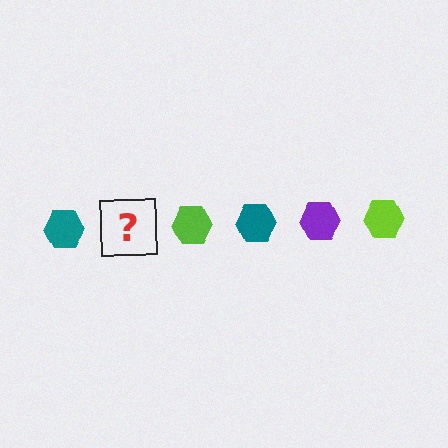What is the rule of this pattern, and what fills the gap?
The rule is that the pattern cycles through teal, purple, lime hexagons. The gap should be filled with a purple hexagon.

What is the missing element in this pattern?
The missing element is a purple hexagon.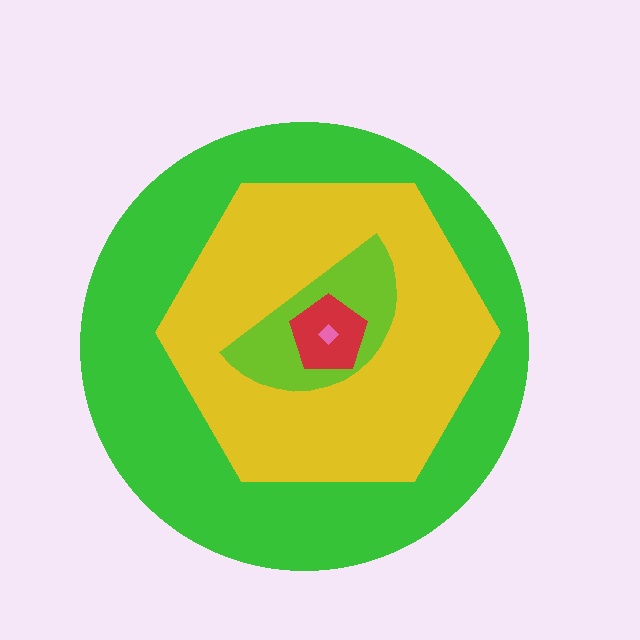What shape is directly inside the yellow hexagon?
The lime semicircle.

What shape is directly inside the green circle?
The yellow hexagon.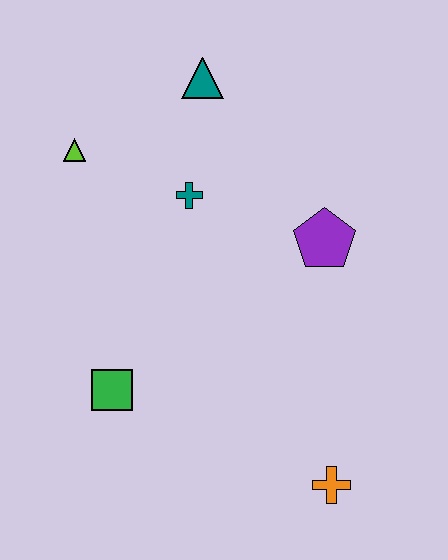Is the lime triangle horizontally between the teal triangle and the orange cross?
No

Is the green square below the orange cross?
No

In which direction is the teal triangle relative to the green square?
The teal triangle is above the green square.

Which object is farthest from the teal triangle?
The orange cross is farthest from the teal triangle.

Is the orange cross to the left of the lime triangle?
No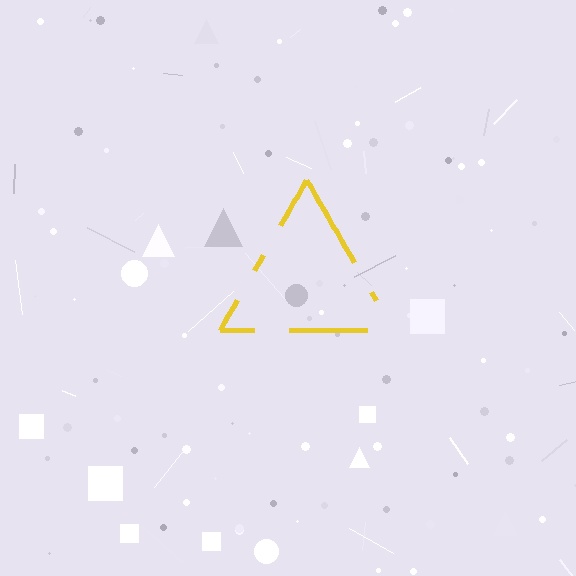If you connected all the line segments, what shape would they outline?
They would outline a triangle.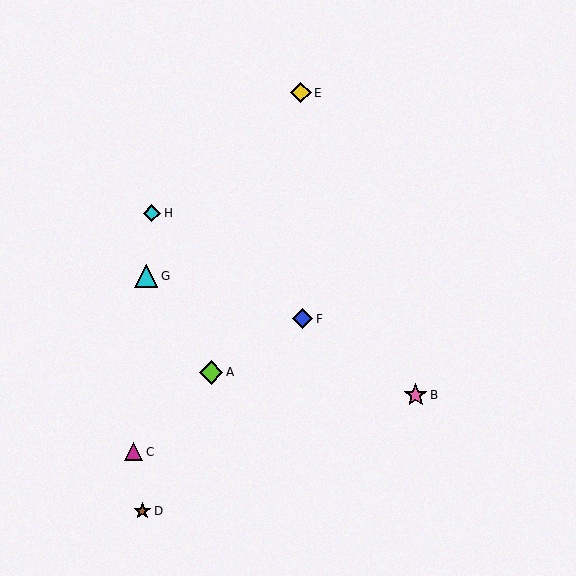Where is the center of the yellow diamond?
The center of the yellow diamond is at (301, 93).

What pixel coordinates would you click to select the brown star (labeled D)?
Click at (142, 511) to select the brown star D.